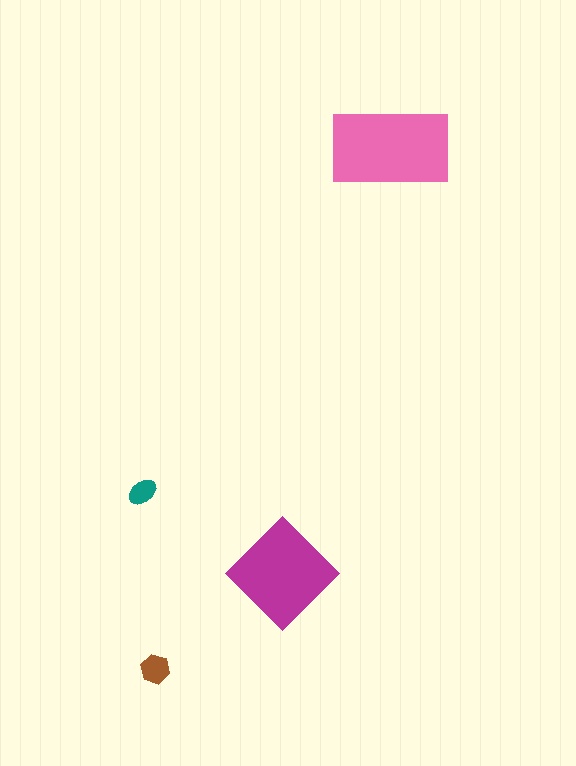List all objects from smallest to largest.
The teal ellipse, the brown hexagon, the magenta diamond, the pink rectangle.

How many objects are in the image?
There are 4 objects in the image.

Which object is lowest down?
The brown hexagon is bottommost.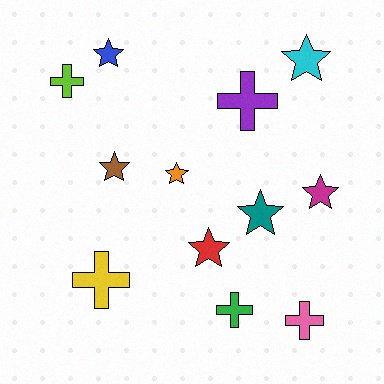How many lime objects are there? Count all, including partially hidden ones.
There is 1 lime object.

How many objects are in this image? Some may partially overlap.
There are 12 objects.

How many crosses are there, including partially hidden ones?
There are 5 crosses.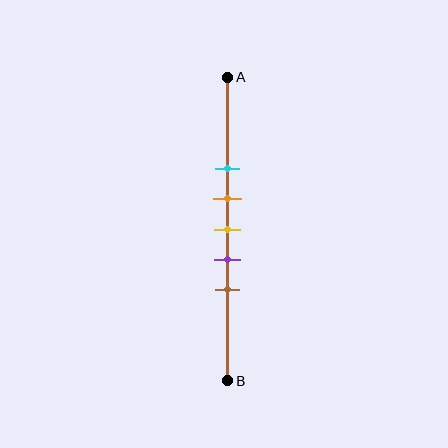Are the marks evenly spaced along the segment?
Yes, the marks are approximately evenly spaced.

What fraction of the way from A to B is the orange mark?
The orange mark is approximately 40% (0.4) of the way from A to B.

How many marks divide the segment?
There are 5 marks dividing the segment.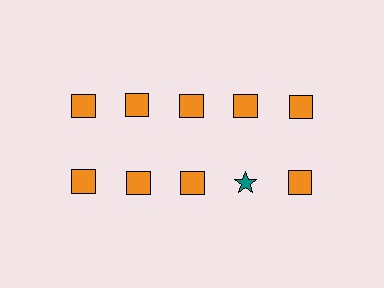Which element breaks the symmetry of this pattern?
The teal star in the second row, second from right column breaks the symmetry. All other shapes are orange squares.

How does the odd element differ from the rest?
It differs in both color (teal instead of orange) and shape (star instead of square).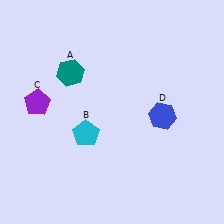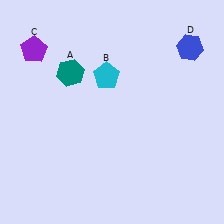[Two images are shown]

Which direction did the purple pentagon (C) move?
The purple pentagon (C) moved up.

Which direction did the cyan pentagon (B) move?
The cyan pentagon (B) moved up.